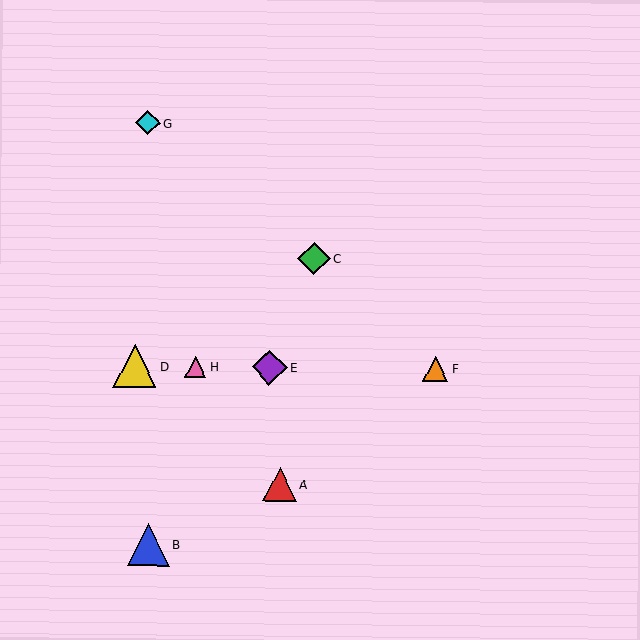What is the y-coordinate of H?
Object H is at y≈367.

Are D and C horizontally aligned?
No, D is at y≈366 and C is at y≈259.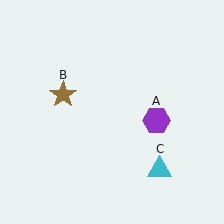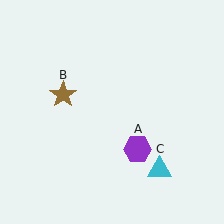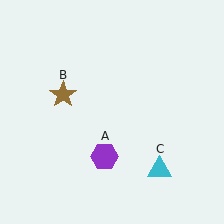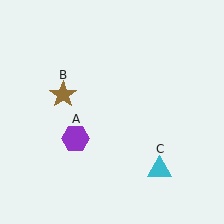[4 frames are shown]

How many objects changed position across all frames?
1 object changed position: purple hexagon (object A).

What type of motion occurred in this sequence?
The purple hexagon (object A) rotated clockwise around the center of the scene.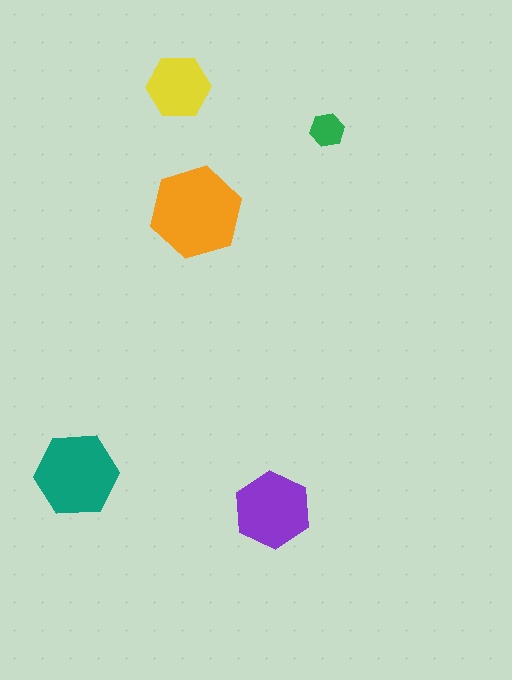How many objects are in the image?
There are 5 objects in the image.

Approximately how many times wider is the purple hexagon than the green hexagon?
About 2.5 times wider.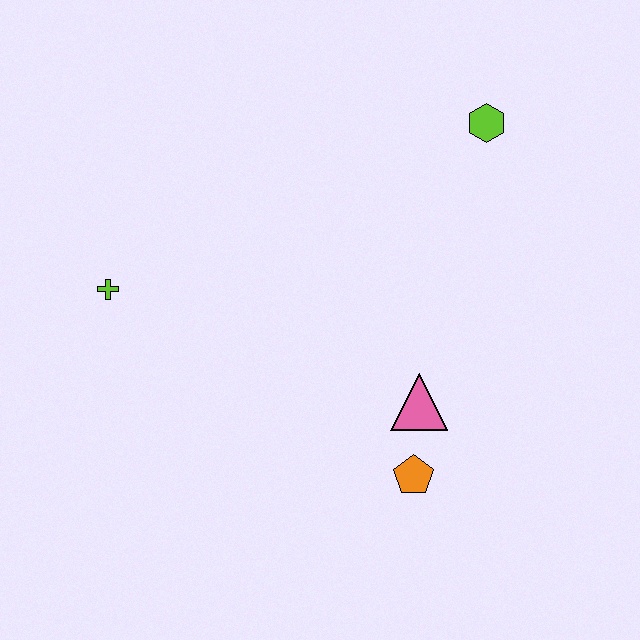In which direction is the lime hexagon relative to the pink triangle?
The lime hexagon is above the pink triangle.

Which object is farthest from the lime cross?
The lime hexagon is farthest from the lime cross.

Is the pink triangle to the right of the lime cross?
Yes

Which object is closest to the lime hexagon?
The pink triangle is closest to the lime hexagon.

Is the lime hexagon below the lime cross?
No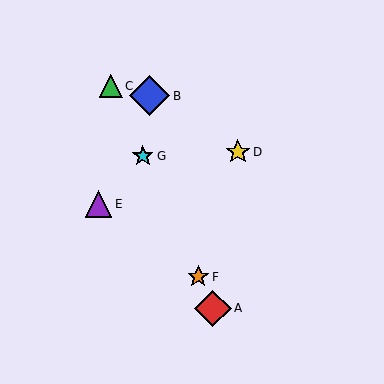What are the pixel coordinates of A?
Object A is at (213, 309).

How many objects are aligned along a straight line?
4 objects (A, C, F, G) are aligned along a straight line.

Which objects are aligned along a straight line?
Objects A, C, F, G are aligned along a straight line.